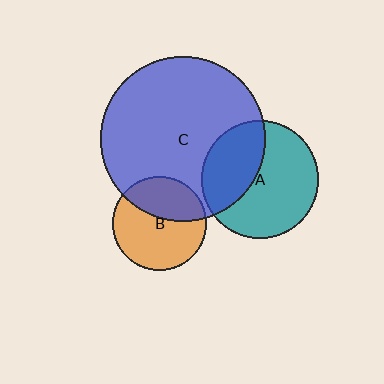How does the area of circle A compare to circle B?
Approximately 1.6 times.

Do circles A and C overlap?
Yes.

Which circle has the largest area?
Circle C (blue).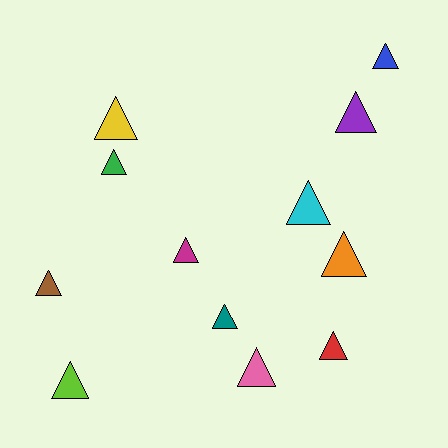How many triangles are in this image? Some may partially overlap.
There are 12 triangles.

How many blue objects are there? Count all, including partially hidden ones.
There is 1 blue object.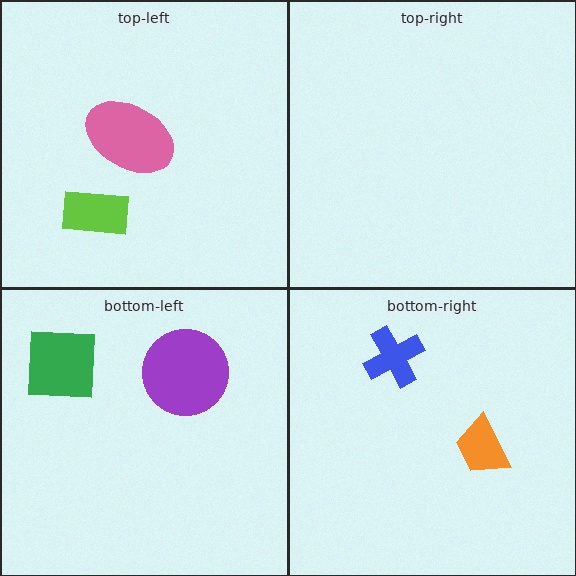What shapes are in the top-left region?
The pink ellipse, the lime rectangle.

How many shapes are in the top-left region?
2.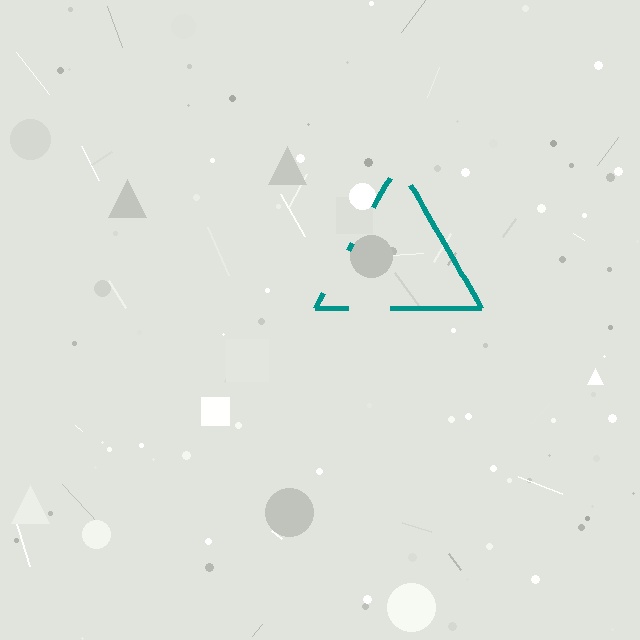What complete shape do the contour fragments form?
The contour fragments form a triangle.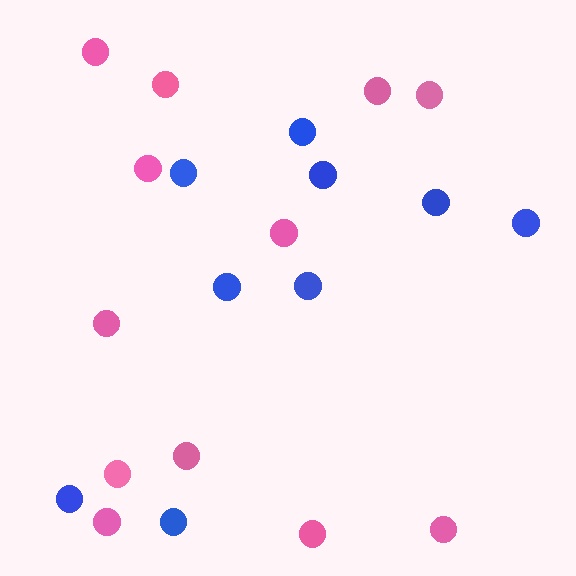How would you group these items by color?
There are 2 groups: one group of pink circles (12) and one group of blue circles (9).